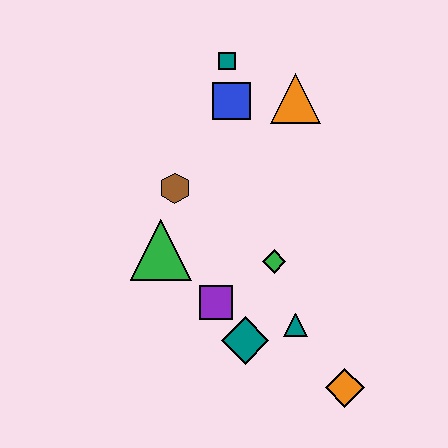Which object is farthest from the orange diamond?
The teal square is farthest from the orange diamond.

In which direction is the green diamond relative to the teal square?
The green diamond is below the teal square.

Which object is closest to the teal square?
The blue square is closest to the teal square.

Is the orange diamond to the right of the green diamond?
Yes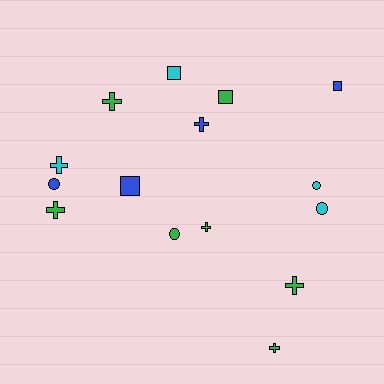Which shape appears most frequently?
Cross, with 7 objects.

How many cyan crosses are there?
There is 1 cyan cross.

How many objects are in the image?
There are 15 objects.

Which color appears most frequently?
Green, with 7 objects.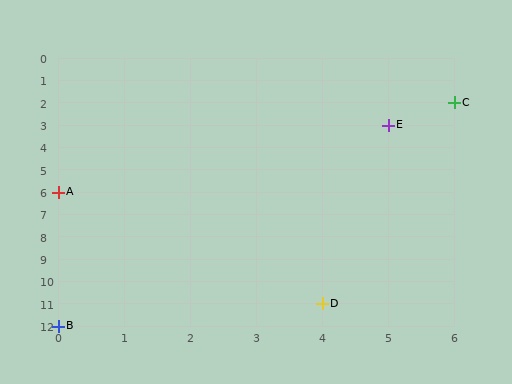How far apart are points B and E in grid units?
Points B and E are 5 columns and 9 rows apart (about 10.3 grid units diagonally).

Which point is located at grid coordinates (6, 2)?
Point C is at (6, 2).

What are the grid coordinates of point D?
Point D is at grid coordinates (4, 11).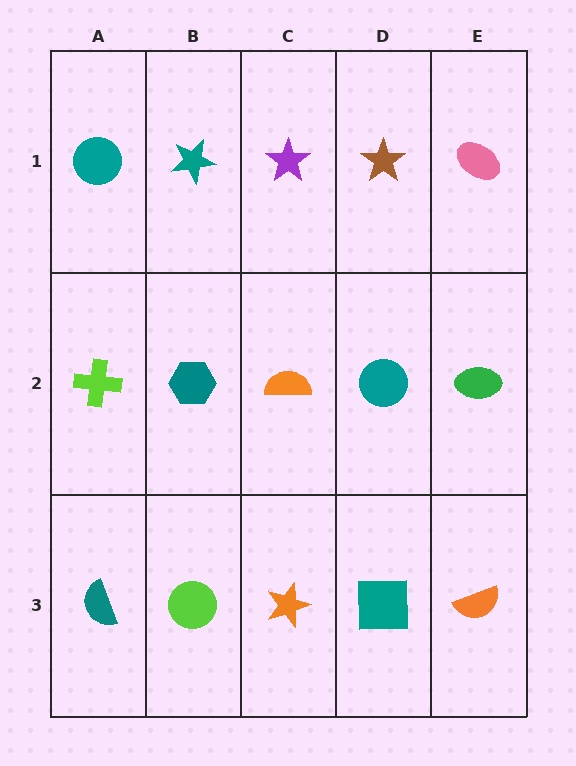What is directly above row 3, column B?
A teal hexagon.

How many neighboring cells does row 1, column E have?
2.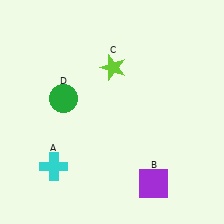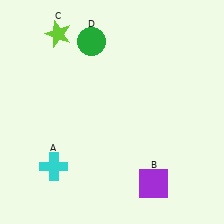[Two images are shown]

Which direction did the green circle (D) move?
The green circle (D) moved up.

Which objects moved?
The objects that moved are: the lime star (C), the green circle (D).